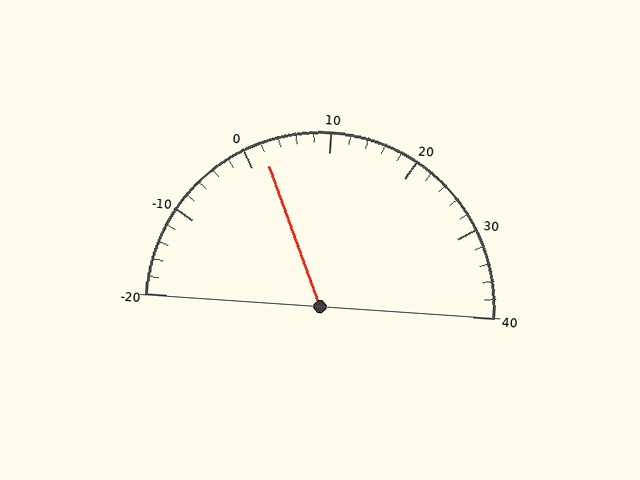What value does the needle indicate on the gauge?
The needle indicates approximately 2.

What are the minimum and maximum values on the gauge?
The gauge ranges from -20 to 40.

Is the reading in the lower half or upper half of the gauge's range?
The reading is in the lower half of the range (-20 to 40).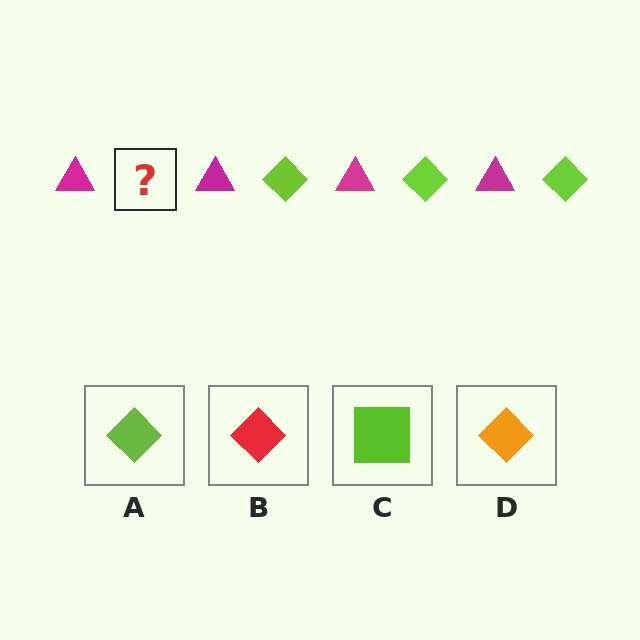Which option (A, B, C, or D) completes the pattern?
A.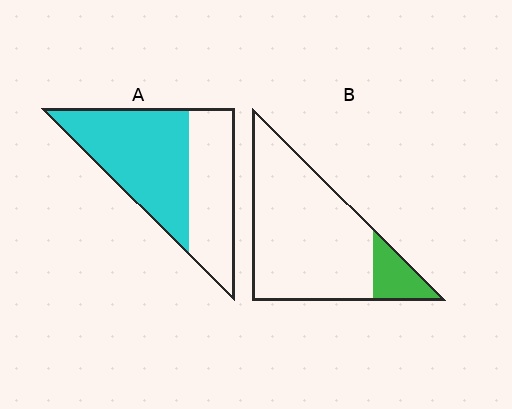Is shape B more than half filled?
No.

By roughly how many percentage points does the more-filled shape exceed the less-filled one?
By roughly 45 percentage points (A over B).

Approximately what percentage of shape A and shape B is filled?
A is approximately 60% and B is approximately 15%.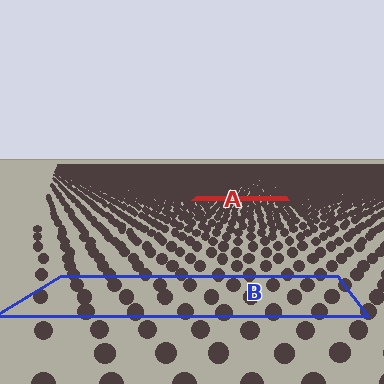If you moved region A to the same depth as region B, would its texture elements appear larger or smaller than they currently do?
They would appear larger. At a closer depth, the same texture elements are projected at a bigger on-screen size.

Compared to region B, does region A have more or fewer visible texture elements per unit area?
Region A has more texture elements per unit area — they are packed more densely because it is farther away.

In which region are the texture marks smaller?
The texture marks are smaller in region A, because it is farther away.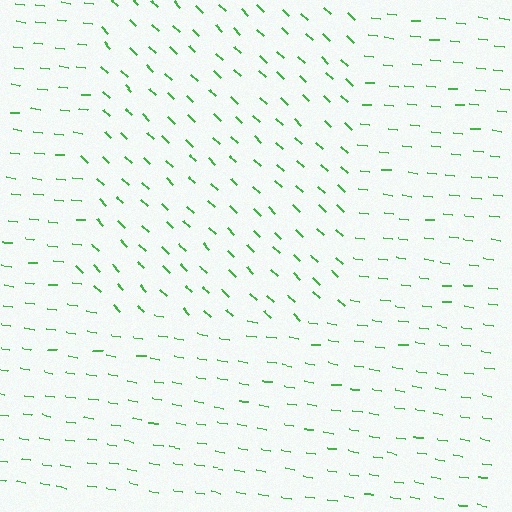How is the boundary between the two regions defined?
The boundary is defined purely by a change in line orientation (approximately 37 degrees difference). All lines are the same color and thickness.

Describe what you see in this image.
The image is filled with small green line segments. A rectangle region in the image has lines oriented differently from the surrounding lines, creating a visible texture boundary.